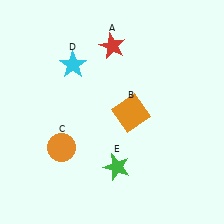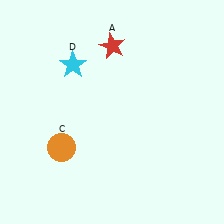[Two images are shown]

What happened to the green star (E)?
The green star (E) was removed in Image 2. It was in the bottom-right area of Image 1.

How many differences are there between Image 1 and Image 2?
There are 2 differences between the two images.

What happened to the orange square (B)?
The orange square (B) was removed in Image 2. It was in the bottom-right area of Image 1.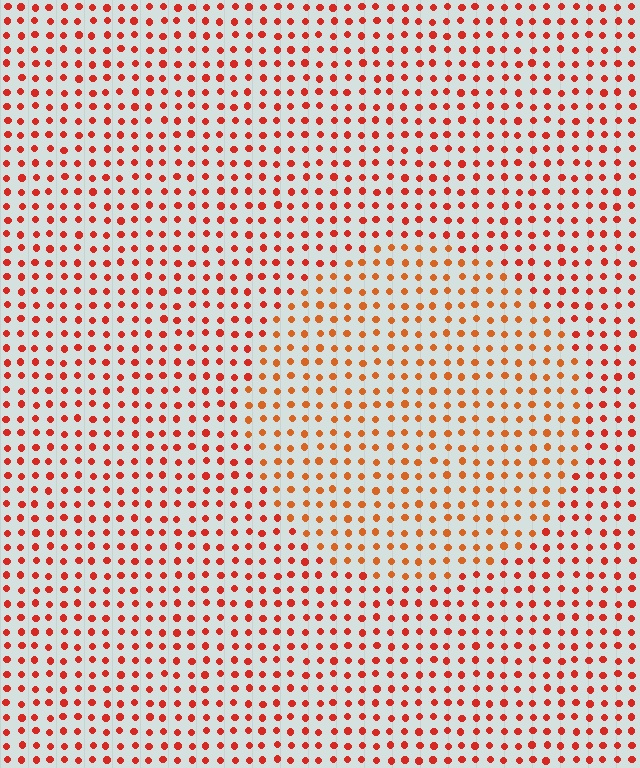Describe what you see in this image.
The image is filled with small red elements in a uniform arrangement. A circle-shaped region is visible where the elements are tinted to a slightly different hue, forming a subtle color boundary.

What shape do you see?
I see a circle.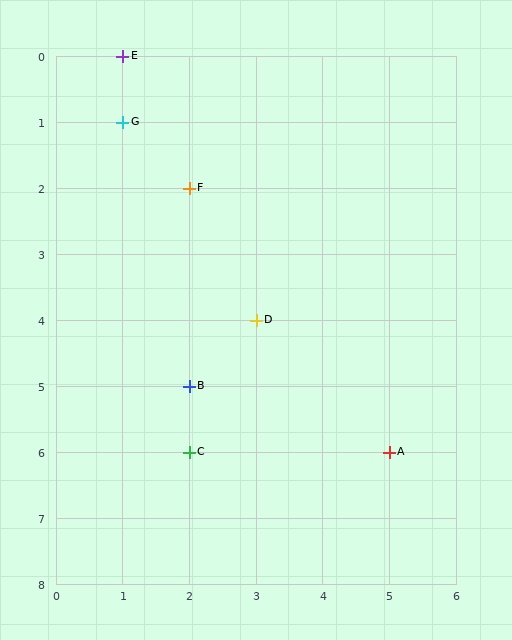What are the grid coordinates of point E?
Point E is at grid coordinates (1, 0).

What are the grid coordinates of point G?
Point G is at grid coordinates (1, 1).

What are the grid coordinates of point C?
Point C is at grid coordinates (2, 6).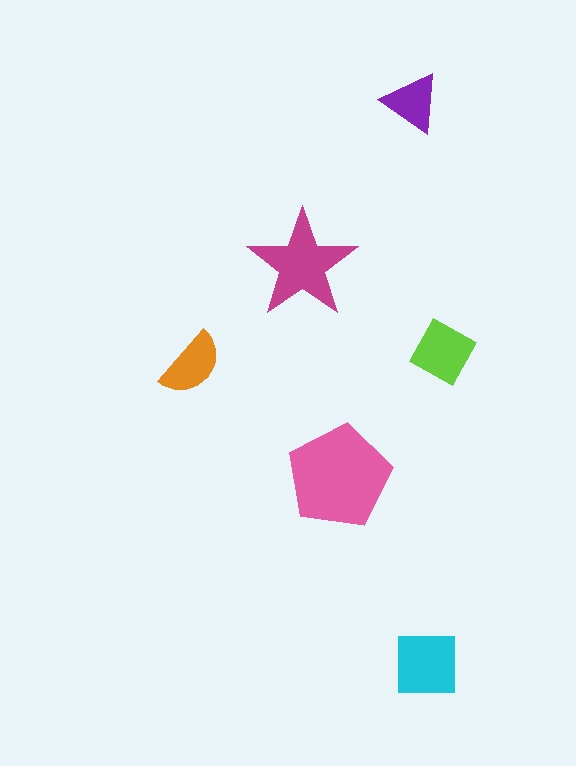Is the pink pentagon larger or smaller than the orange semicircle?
Larger.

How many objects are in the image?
There are 6 objects in the image.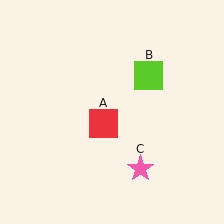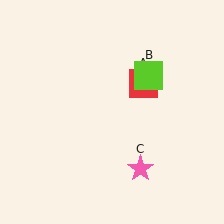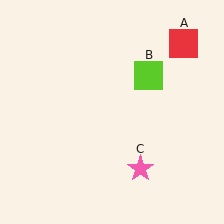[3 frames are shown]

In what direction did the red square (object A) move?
The red square (object A) moved up and to the right.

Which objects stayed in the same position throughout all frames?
Lime square (object B) and pink star (object C) remained stationary.